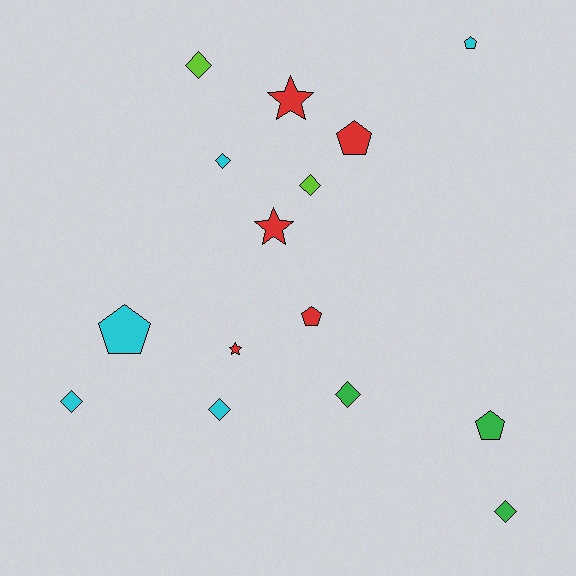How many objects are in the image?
There are 15 objects.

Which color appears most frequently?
Red, with 5 objects.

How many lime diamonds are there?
There are 2 lime diamonds.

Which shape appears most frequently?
Diamond, with 7 objects.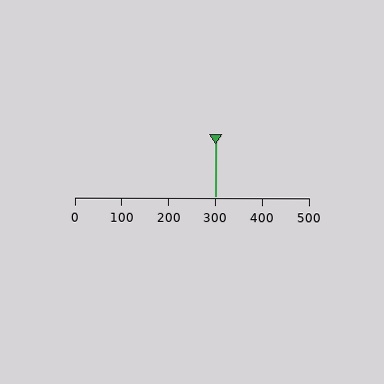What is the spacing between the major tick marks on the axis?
The major ticks are spaced 100 apart.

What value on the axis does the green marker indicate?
The marker indicates approximately 300.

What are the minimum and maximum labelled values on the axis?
The axis runs from 0 to 500.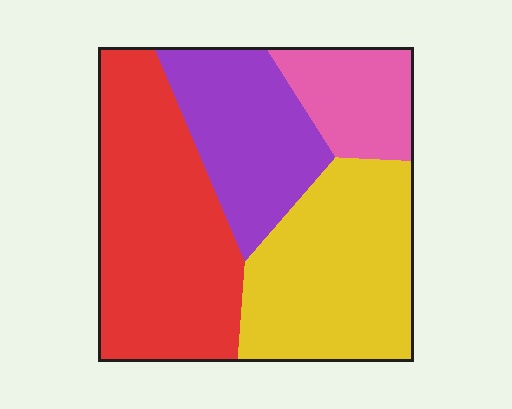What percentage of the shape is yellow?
Yellow takes up about one third (1/3) of the shape.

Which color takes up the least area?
Pink, at roughly 15%.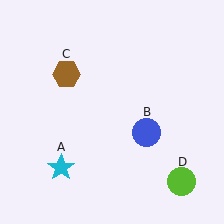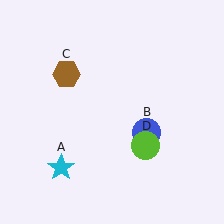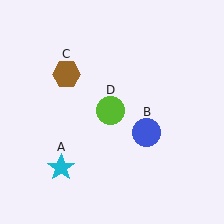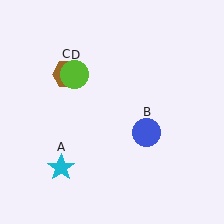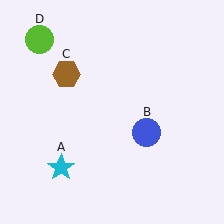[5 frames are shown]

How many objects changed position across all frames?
1 object changed position: lime circle (object D).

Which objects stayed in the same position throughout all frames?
Cyan star (object A) and blue circle (object B) and brown hexagon (object C) remained stationary.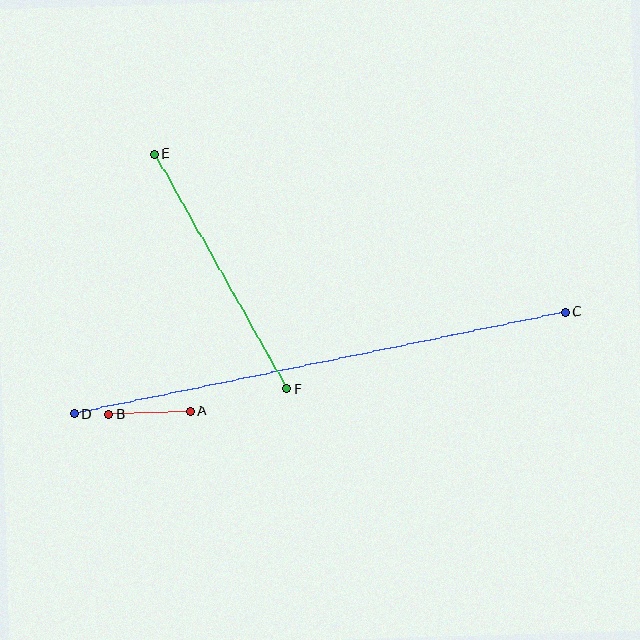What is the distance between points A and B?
The distance is approximately 82 pixels.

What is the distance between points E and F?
The distance is approximately 270 pixels.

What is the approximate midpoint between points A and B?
The midpoint is at approximately (149, 413) pixels.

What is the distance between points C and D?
The distance is approximately 502 pixels.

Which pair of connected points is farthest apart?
Points C and D are farthest apart.